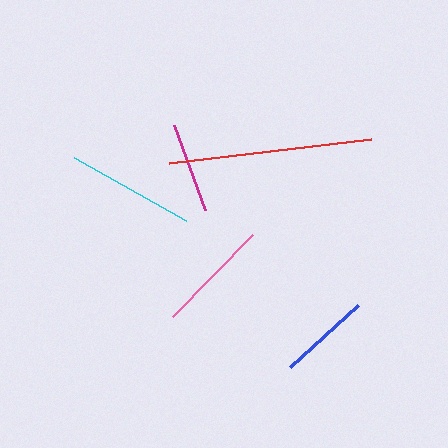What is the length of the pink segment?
The pink segment is approximately 114 pixels long.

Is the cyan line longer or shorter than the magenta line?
The cyan line is longer than the magenta line.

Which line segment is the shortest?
The magenta line is the shortest at approximately 90 pixels.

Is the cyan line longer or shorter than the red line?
The red line is longer than the cyan line.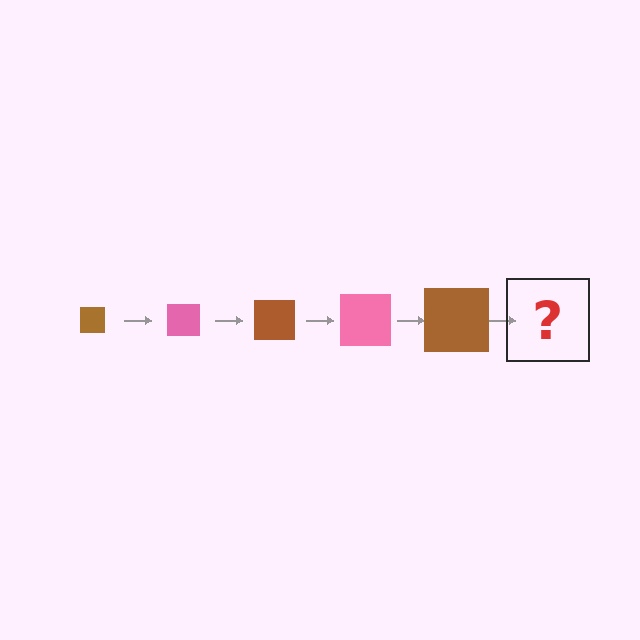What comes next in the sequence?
The next element should be a pink square, larger than the previous one.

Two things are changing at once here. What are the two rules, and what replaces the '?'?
The two rules are that the square grows larger each step and the color cycles through brown and pink. The '?' should be a pink square, larger than the previous one.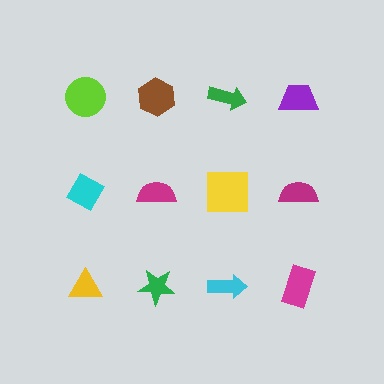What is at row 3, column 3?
A cyan arrow.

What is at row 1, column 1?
A lime circle.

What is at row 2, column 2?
A magenta semicircle.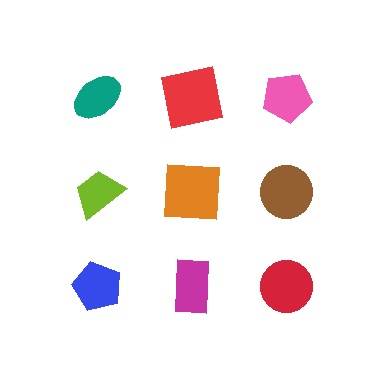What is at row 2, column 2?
An orange square.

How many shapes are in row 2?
3 shapes.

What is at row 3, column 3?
A red circle.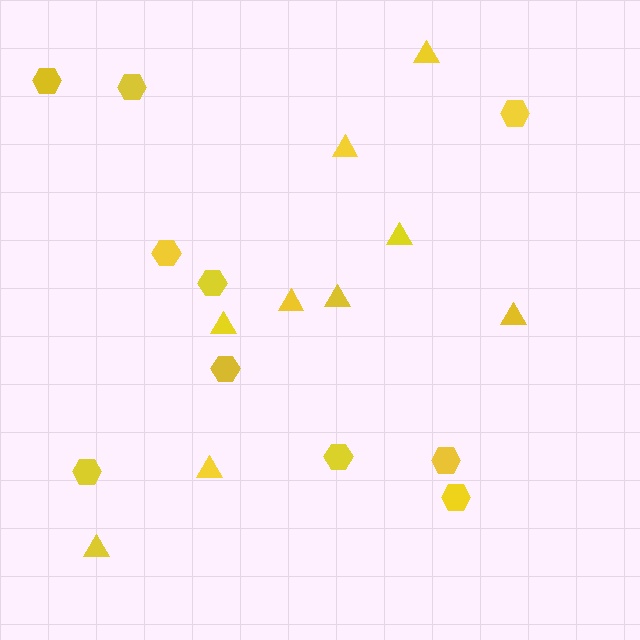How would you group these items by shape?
There are 2 groups: one group of triangles (9) and one group of hexagons (10).